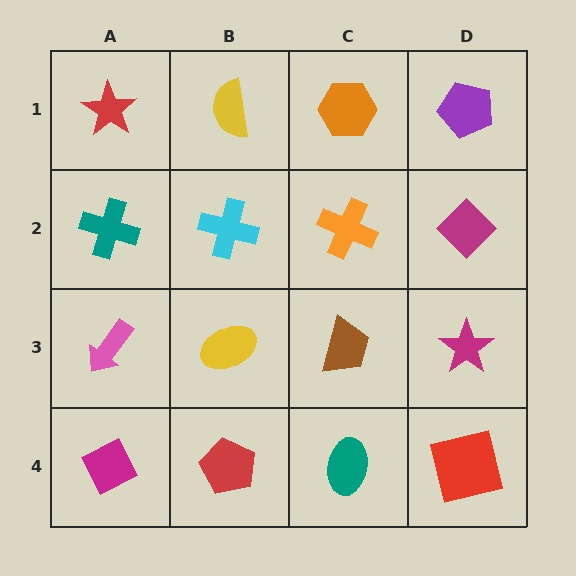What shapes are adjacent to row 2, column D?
A purple pentagon (row 1, column D), a magenta star (row 3, column D), an orange cross (row 2, column C).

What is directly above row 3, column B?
A cyan cross.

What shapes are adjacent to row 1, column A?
A teal cross (row 2, column A), a yellow semicircle (row 1, column B).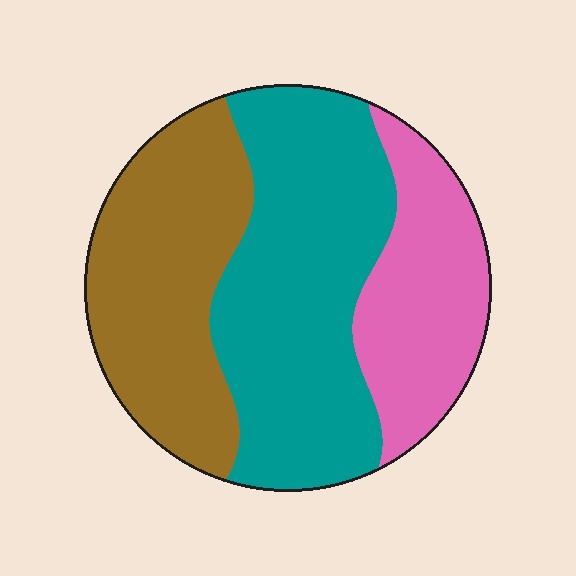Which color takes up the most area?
Teal, at roughly 45%.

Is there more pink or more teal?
Teal.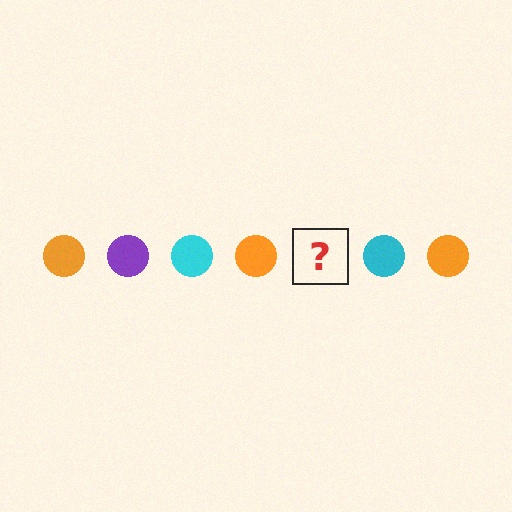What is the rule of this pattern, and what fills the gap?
The rule is that the pattern cycles through orange, purple, cyan circles. The gap should be filled with a purple circle.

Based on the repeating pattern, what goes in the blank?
The blank should be a purple circle.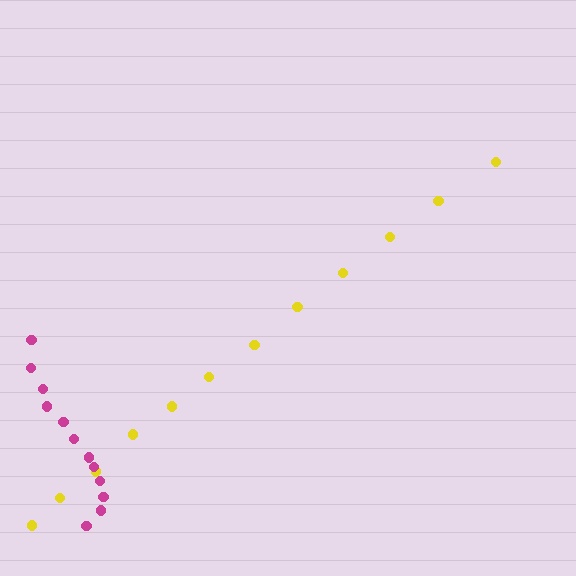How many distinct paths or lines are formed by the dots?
There are 2 distinct paths.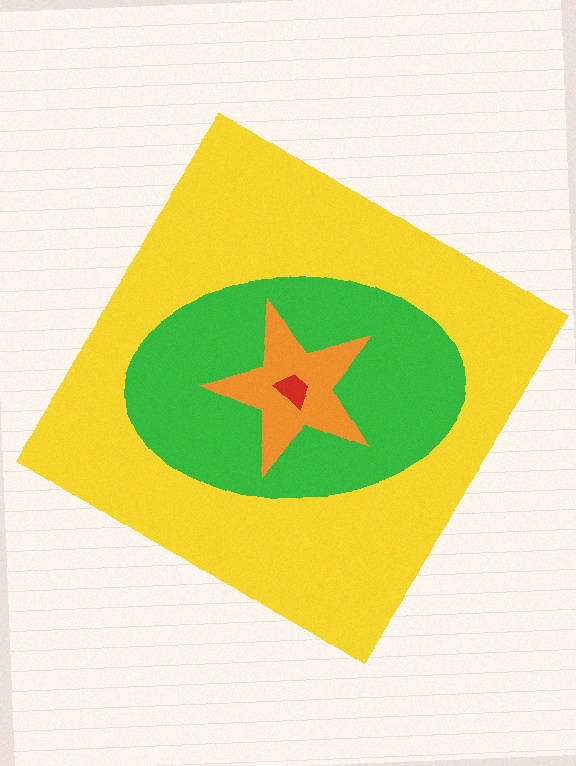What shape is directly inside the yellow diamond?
The green ellipse.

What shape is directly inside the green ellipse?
The orange star.